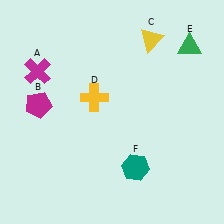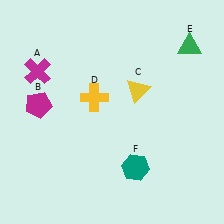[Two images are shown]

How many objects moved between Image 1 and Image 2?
1 object moved between the two images.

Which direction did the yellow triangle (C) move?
The yellow triangle (C) moved down.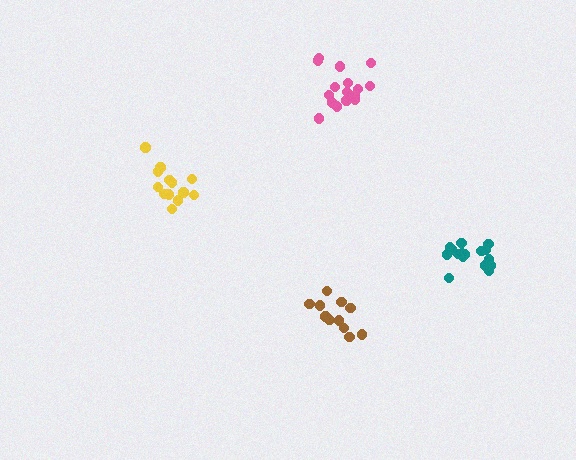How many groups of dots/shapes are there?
There are 4 groups.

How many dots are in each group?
Group 1: 13 dots, Group 2: 11 dots, Group 3: 17 dots, Group 4: 16 dots (57 total).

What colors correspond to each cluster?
The clusters are colored: yellow, brown, teal, pink.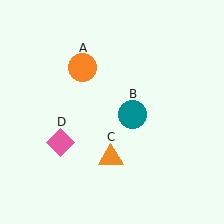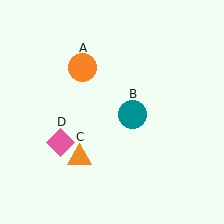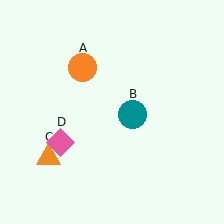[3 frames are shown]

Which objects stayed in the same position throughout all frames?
Orange circle (object A) and teal circle (object B) and pink diamond (object D) remained stationary.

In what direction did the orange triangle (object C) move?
The orange triangle (object C) moved left.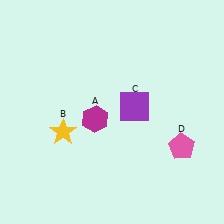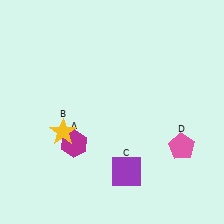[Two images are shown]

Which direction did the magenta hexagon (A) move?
The magenta hexagon (A) moved down.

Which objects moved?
The objects that moved are: the magenta hexagon (A), the purple square (C).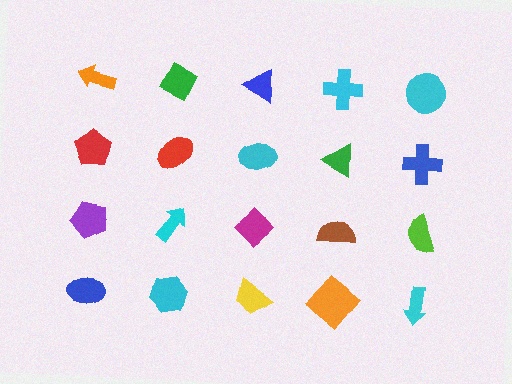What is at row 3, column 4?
A brown semicircle.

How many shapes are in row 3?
5 shapes.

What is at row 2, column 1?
A red pentagon.